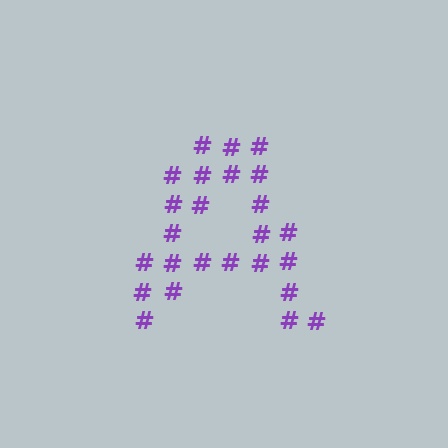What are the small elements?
The small elements are hash symbols.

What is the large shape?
The large shape is the letter A.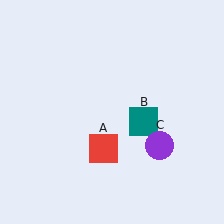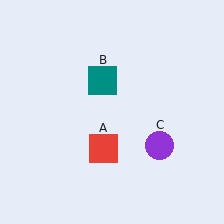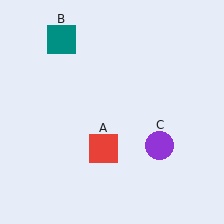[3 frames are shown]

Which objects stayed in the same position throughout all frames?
Red square (object A) and purple circle (object C) remained stationary.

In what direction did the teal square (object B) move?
The teal square (object B) moved up and to the left.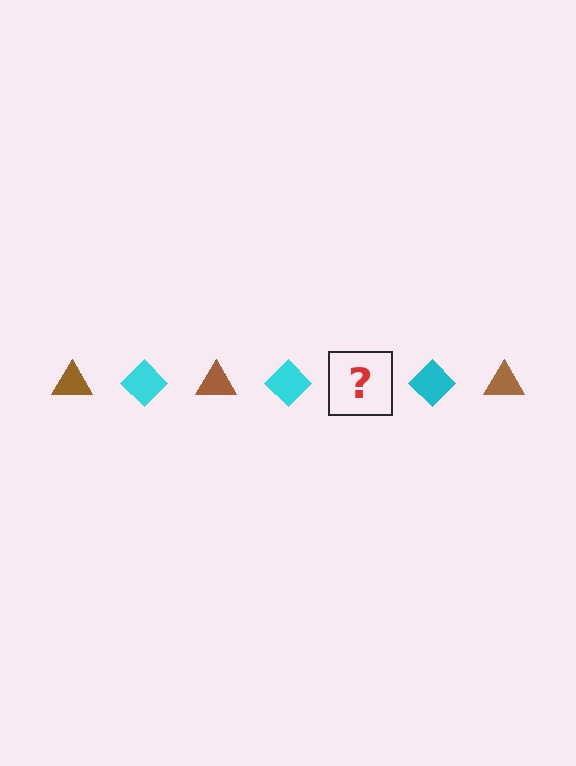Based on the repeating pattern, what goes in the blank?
The blank should be a brown triangle.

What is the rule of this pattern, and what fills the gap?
The rule is that the pattern alternates between brown triangle and cyan diamond. The gap should be filled with a brown triangle.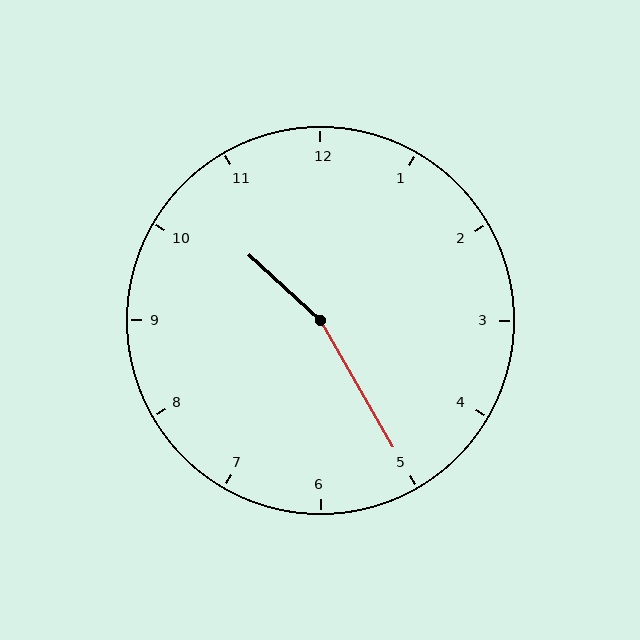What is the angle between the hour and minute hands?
Approximately 162 degrees.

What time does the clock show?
10:25.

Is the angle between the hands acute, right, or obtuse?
It is obtuse.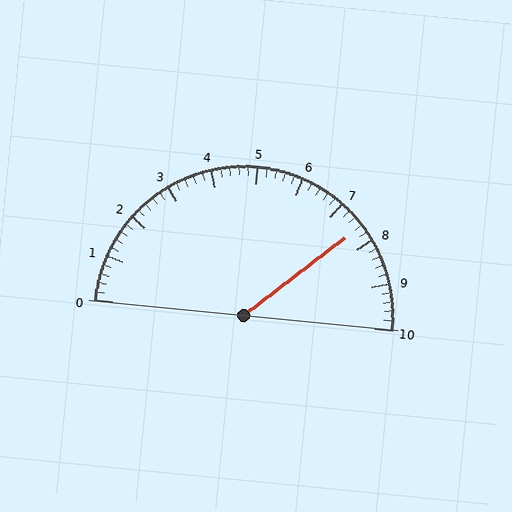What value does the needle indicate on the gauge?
The needle indicates approximately 7.6.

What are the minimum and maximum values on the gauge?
The gauge ranges from 0 to 10.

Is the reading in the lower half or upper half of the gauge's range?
The reading is in the upper half of the range (0 to 10).